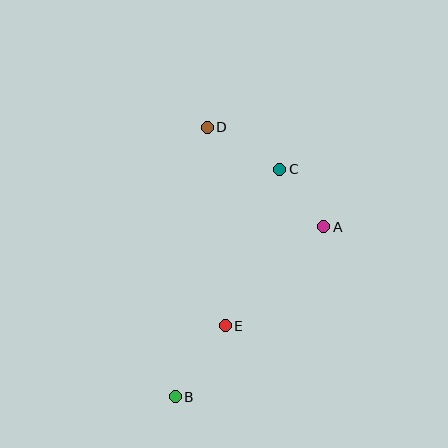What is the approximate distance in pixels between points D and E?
The distance between D and E is approximately 199 pixels.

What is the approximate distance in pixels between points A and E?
The distance between A and E is approximately 139 pixels.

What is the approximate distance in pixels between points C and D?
The distance between C and D is approximately 84 pixels.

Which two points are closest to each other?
Points A and C are closest to each other.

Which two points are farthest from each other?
Points B and D are farthest from each other.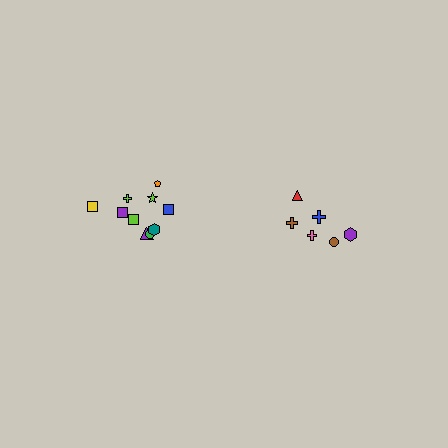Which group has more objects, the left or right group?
The left group.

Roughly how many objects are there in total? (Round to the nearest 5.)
Roughly 15 objects in total.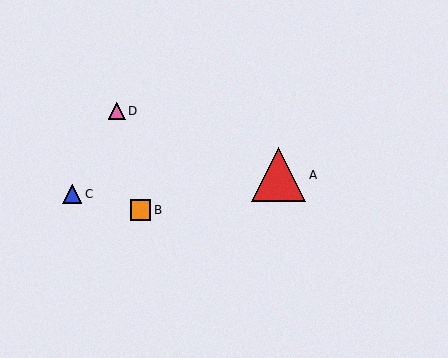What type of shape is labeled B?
Shape B is an orange square.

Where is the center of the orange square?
The center of the orange square is at (140, 210).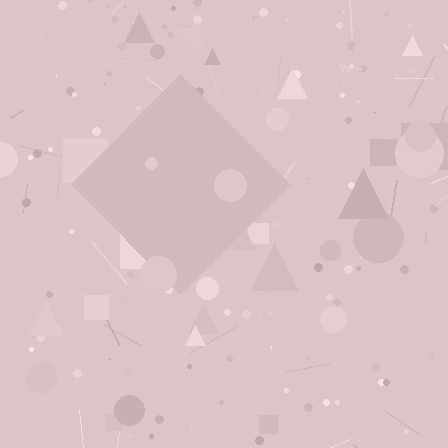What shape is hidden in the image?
A diamond is hidden in the image.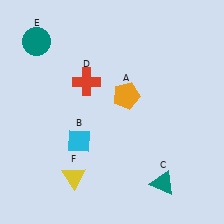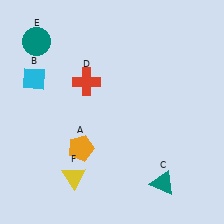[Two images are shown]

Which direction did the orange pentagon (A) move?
The orange pentagon (A) moved down.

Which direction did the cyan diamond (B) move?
The cyan diamond (B) moved up.